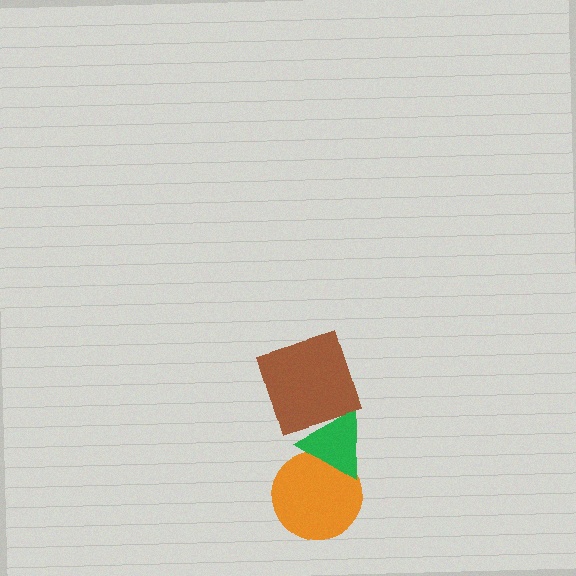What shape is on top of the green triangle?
The brown square is on top of the green triangle.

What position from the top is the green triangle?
The green triangle is 2nd from the top.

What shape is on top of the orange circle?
The green triangle is on top of the orange circle.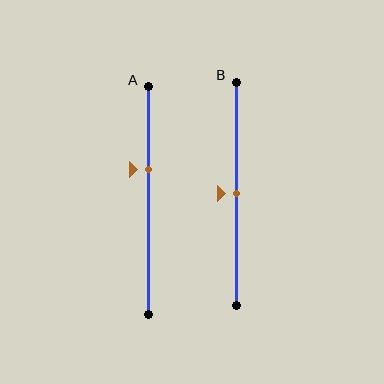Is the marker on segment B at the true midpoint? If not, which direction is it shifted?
Yes, the marker on segment B is at the true midpoint.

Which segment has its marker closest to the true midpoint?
Segment B has its marker closest to the true midpoint.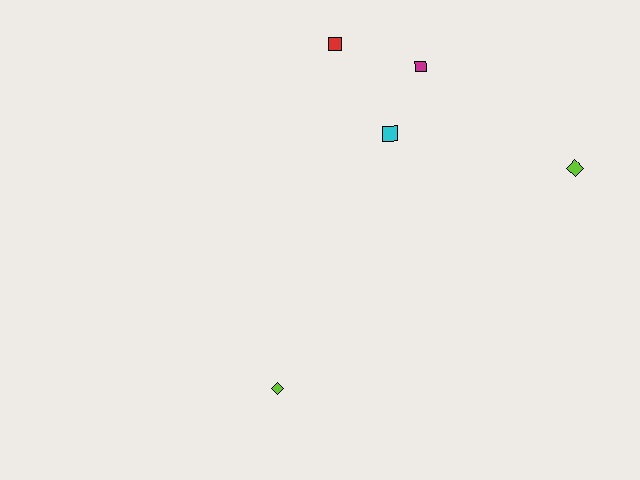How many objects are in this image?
There are 5 objects.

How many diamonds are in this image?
There are 2 diamonds.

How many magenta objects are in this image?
There is 1 magenta object.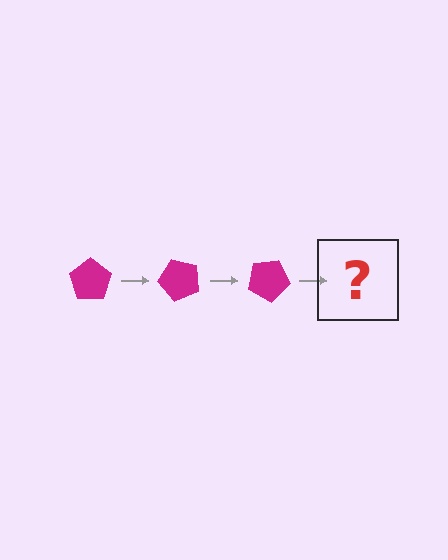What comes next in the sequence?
The next element should be a magenta pentagon rotated 150 degrees.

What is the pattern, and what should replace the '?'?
The pattern is that the pentagon rotates 50 degrees each step. The '?' should be a magenta pentagon rotated 150 degrees.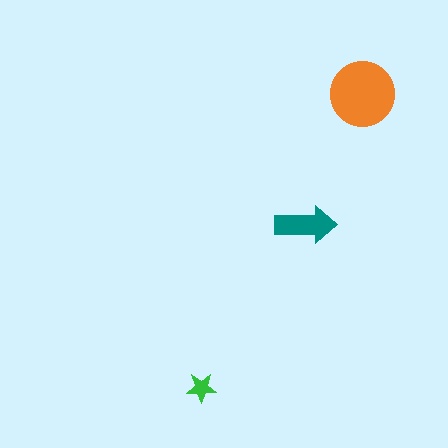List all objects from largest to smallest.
The orange circle, the teal arrow, the green star.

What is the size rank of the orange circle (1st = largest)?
1st.